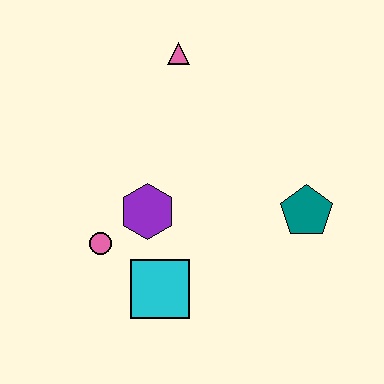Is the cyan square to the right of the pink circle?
Yes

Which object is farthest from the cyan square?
The pink triangle is farthest from the cyan square.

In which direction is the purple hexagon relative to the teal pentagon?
The purple hexagon is to the left of the teal pentagon.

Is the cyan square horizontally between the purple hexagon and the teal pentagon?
Yes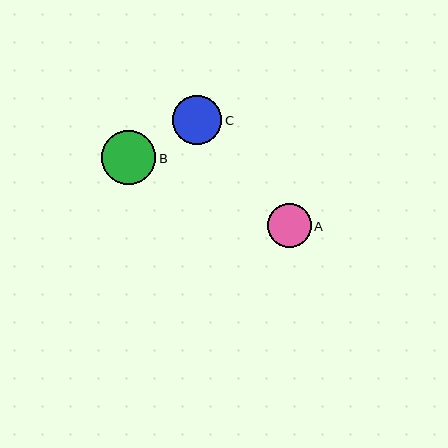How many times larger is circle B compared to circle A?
Circle B is approximately 1.2 times the size of circle A.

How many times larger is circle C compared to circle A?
Circle C is approximately 1.1 times the size of circle A.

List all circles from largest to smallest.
From largest to smallest: B, C, A.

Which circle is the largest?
Circle B is the largest with a size of approximately 54 pixels.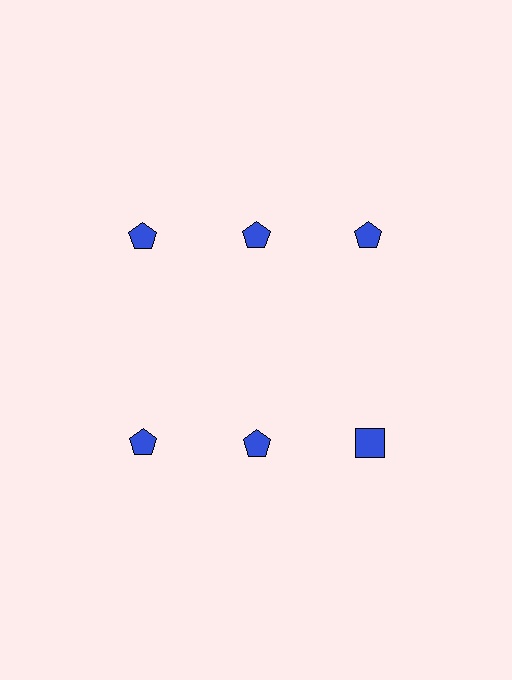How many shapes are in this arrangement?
There are 6 shapes arranged in a grid pattern.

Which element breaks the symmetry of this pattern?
The blue square in the second row, center column breaks the symmetry. All other shapes are blue pentagons.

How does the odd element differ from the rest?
It has a different shape: square instead of pentagon.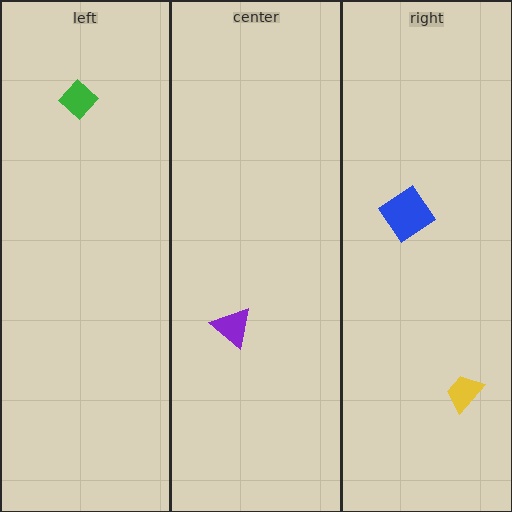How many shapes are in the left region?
1.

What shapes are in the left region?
The green diamond.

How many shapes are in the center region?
1.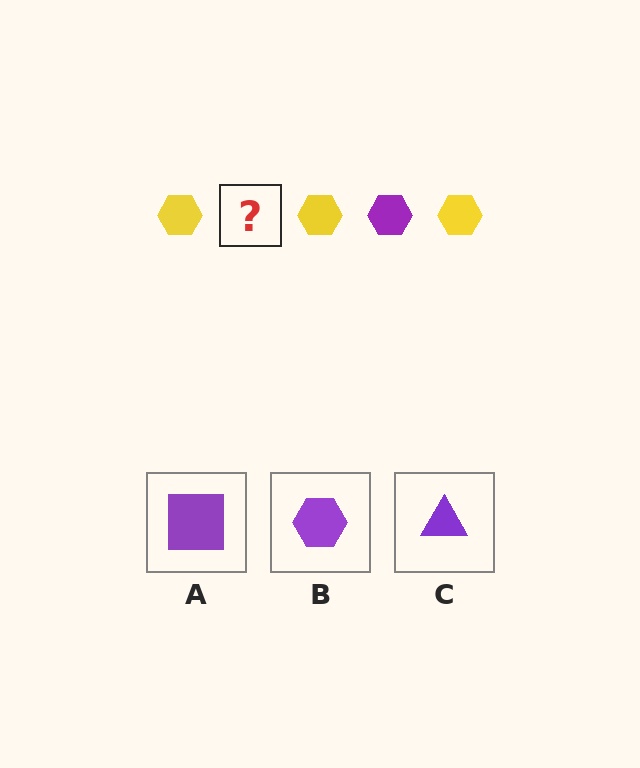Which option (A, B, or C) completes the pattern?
B.